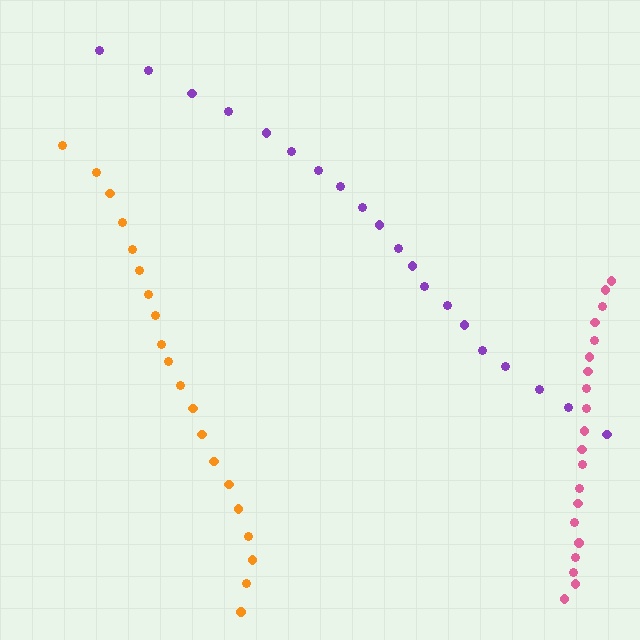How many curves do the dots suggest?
There are 3 distinct paths.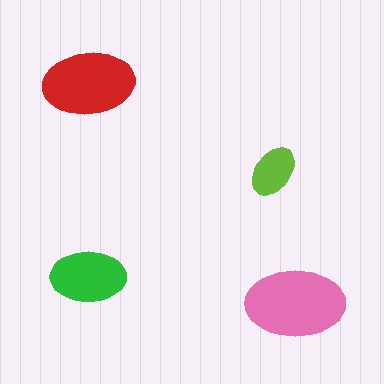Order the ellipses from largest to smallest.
the pink one, the red one, the green one, the lime one.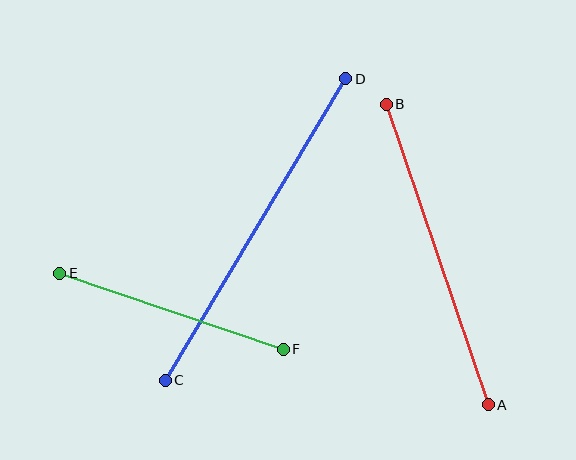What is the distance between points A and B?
The distance is approximately 317 pixels.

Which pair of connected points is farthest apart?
Points C and D are farthest apart.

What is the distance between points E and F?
The distance is approximately 236 pixels.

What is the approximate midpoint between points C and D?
The midpoint is at approximately (256, 230) pixels.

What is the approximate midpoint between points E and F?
The midpoint is at approximately (172, 311) pixels.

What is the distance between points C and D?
The distance is approximately 351 pixels.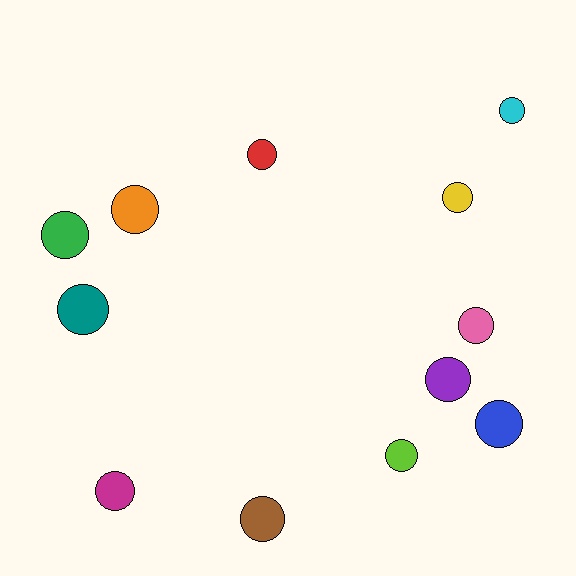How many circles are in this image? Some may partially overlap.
There are 12 circles.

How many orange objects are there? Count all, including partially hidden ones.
There is 1 orange object.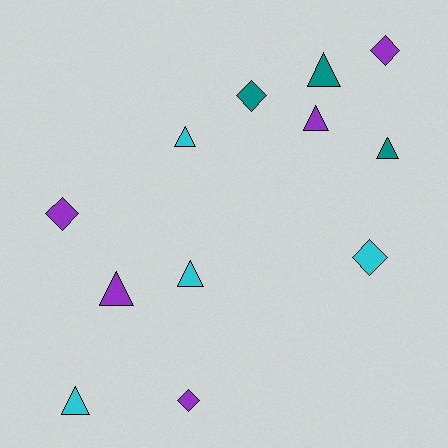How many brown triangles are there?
There are no brown triangles.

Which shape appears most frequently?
Triangle, with 7 objects.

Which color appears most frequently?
Purple, with 5 objects.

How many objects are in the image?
There are 12 objects.